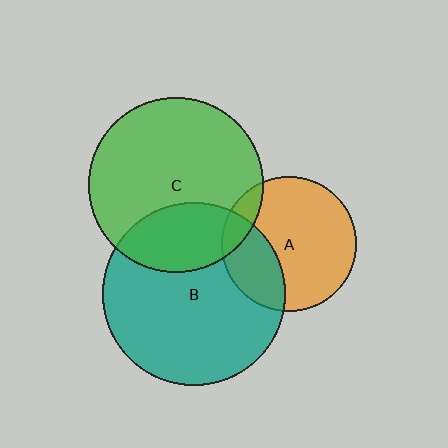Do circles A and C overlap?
Yes.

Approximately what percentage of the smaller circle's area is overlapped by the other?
Approximately 10%.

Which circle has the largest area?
Circle B (teal).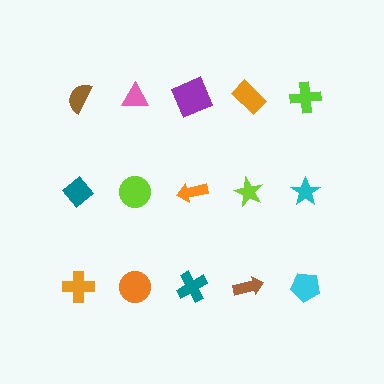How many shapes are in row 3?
5 shapes.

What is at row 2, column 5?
A cyan star.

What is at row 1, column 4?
An orange rectangle.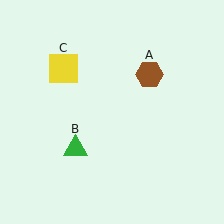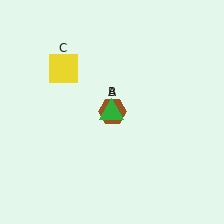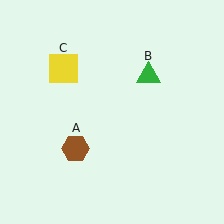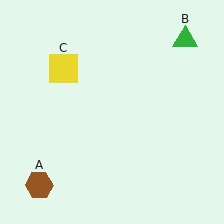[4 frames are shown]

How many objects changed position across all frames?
2 objects changed position: brown hexagon (object A), green triangle (object B).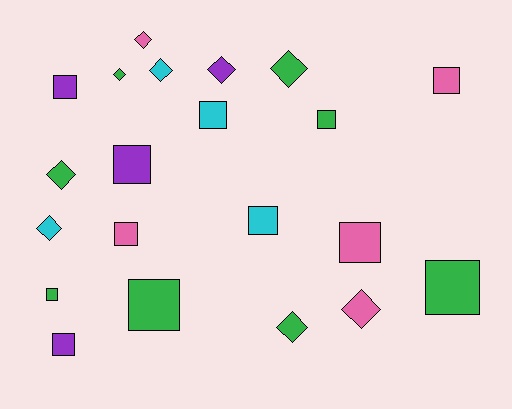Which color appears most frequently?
Green, with 8 objects.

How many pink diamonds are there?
There are 2 pink diamonds.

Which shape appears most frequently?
Square, with 12 objects.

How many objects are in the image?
There are 21 objects.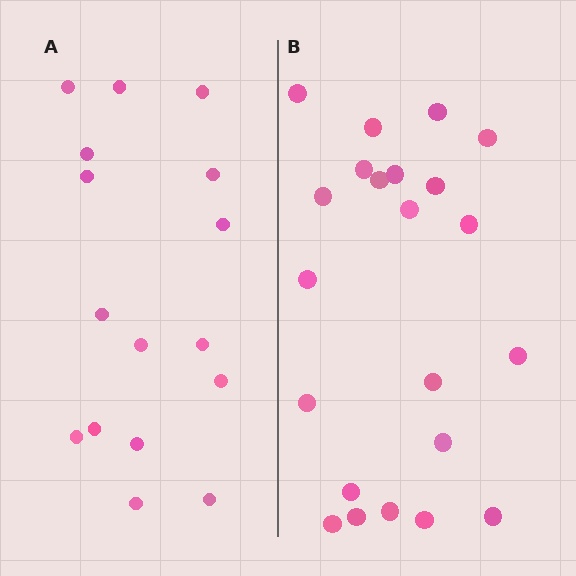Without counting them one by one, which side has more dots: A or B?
Region B (the right region) has more dots.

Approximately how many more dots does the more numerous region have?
Region B has about 6 more dots than region A.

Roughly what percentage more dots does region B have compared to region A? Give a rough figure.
About 40% more.